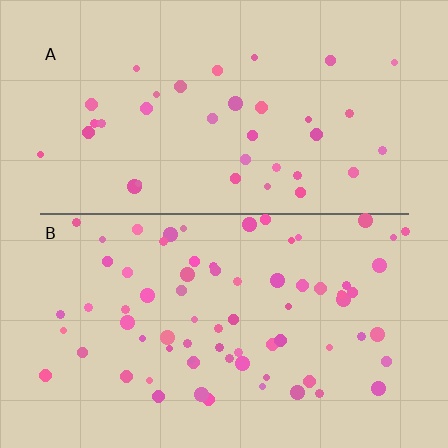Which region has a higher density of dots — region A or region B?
B (the bottom).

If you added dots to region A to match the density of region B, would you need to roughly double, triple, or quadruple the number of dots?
Approximately double.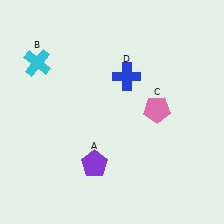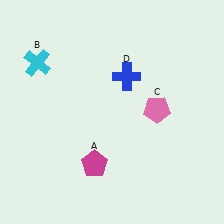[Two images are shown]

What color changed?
The pentagon (A) changed from purple in Image 1 to magenta in Image 2.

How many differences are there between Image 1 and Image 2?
There is 1 difference between the two images.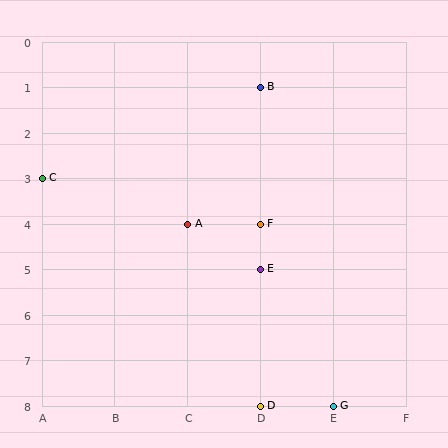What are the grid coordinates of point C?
Point C is at grid coordinates (A, 3).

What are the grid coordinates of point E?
Point E is at grid coordinates (D, 5).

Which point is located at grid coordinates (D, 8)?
Point D is at (D, 8).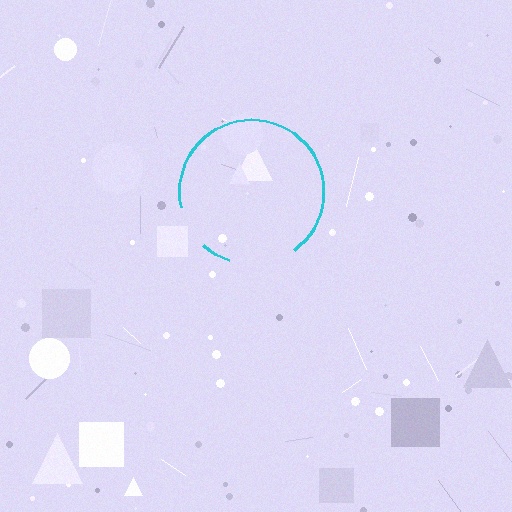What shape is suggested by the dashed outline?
The dashed outline suggests a circle.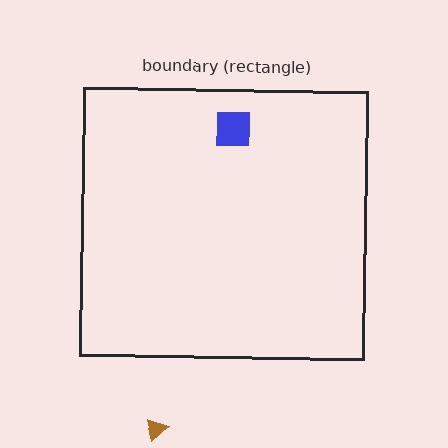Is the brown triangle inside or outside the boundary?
Outside.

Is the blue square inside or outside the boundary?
Inside.